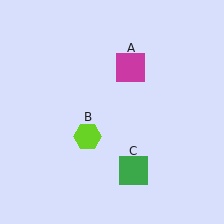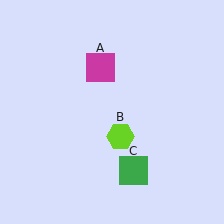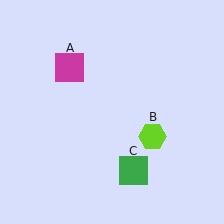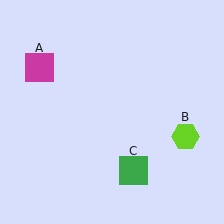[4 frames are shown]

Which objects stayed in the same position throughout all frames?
Green square (object C) remained stationary.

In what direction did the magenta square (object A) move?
The magenta square (object A) moved left.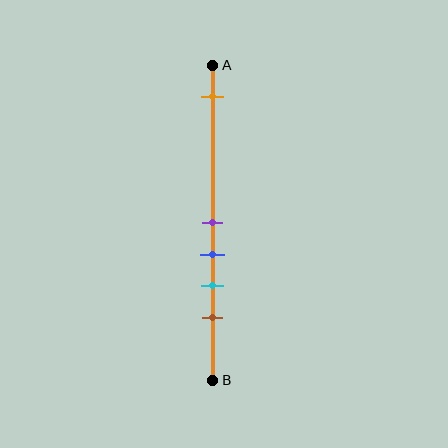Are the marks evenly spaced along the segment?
No, the marks are not evenly spaced.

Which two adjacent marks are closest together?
The purple and blue marks are the closest adjacent pair.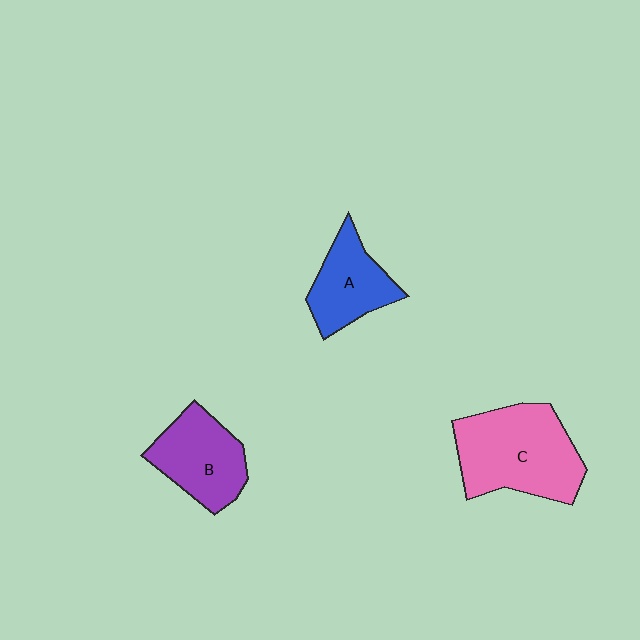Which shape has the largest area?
Shape C (pink).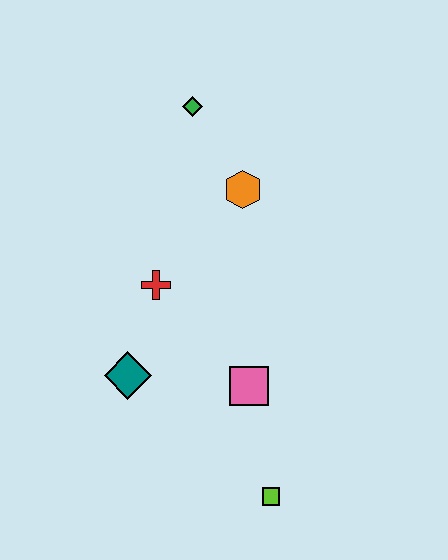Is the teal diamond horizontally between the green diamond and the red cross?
No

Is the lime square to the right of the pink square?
Yes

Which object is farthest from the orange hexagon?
The lime square is farthest from the orange hexagon.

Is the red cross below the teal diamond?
No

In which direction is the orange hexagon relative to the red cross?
The orange hexagon is above the red cross.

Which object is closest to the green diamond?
The orange hexagon is closest to the green diamond.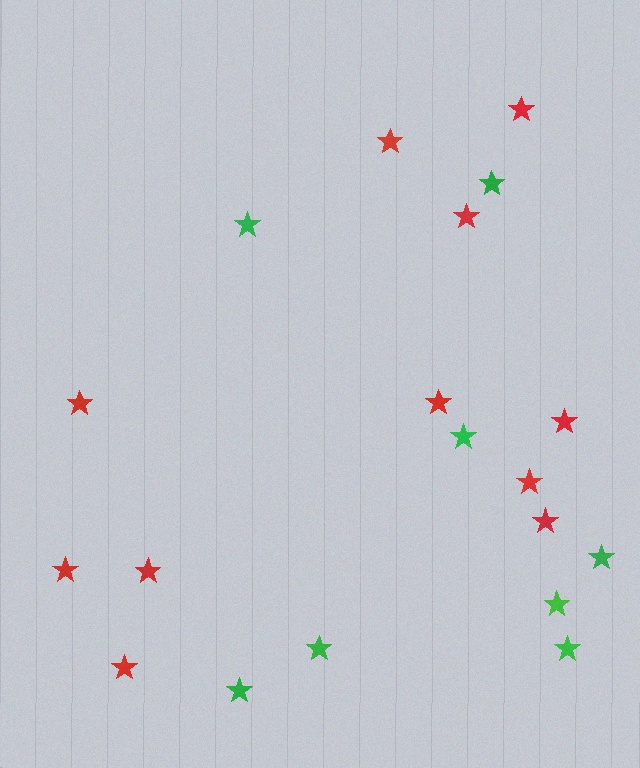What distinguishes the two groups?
There are 2 groups: one group of green stars (8) and one group of red stars (11).